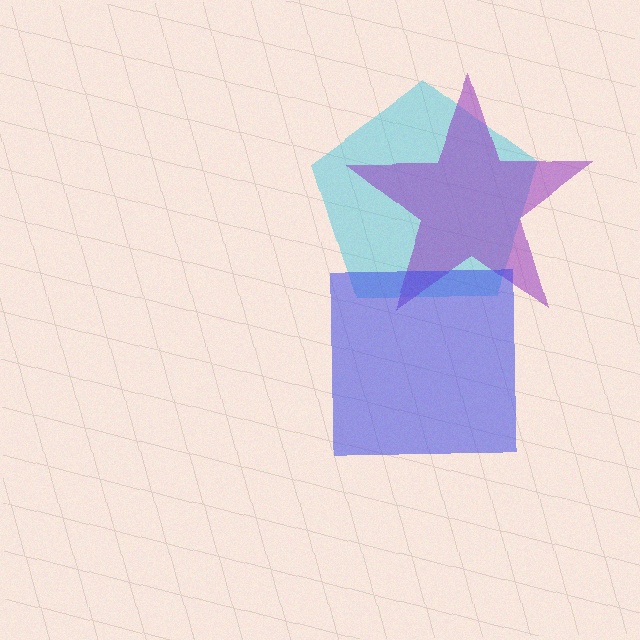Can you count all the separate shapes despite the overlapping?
Yes, there are 3 separate shapes.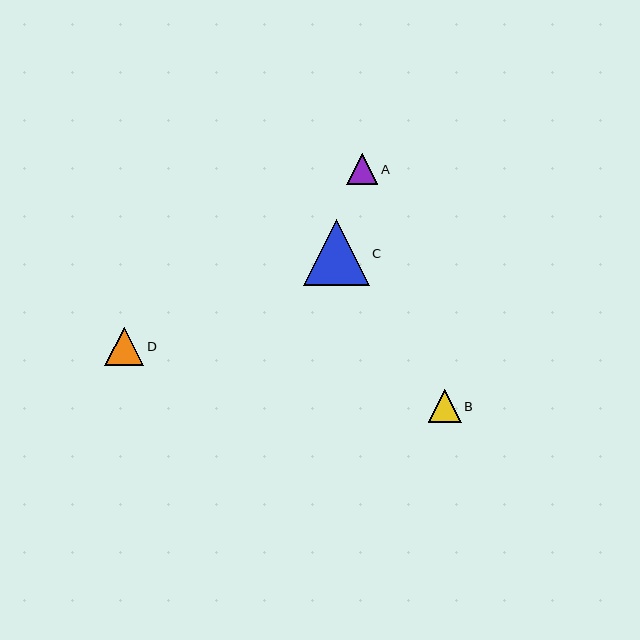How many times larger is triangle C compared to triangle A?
Triangle C is approximately 2.1 times the size of triangle A.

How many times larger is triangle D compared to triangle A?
Triangle D is approximately 1.2 times the size of triangle A.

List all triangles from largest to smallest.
From largest to smallest: C, D, B, A.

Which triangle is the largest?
Triangle C is the largest with a size of approximately 66 pixels.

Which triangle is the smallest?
Triangle A is the smallest with a size of approximately 31 pixels.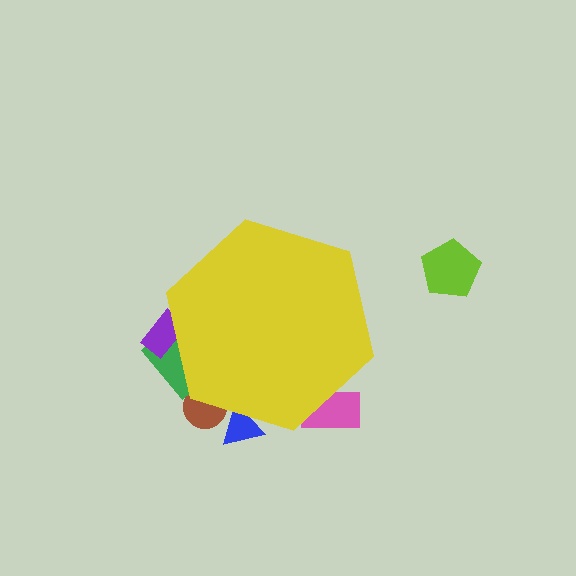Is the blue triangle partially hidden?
Yes, the blue triangle is partially hidden behind the yellow hexagon.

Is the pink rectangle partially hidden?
Yes, the pink rectangle is partially hidden behind the yellow hexagon.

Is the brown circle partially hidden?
Yes, the brown circle is partially hidden behind the yellow hexagon.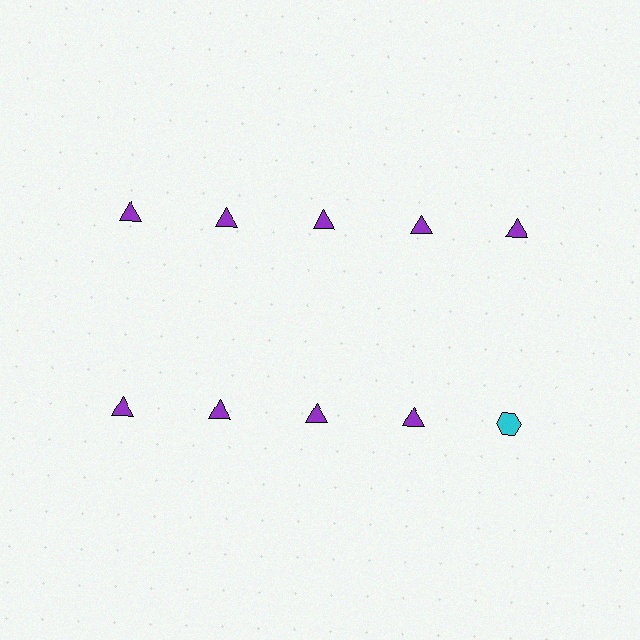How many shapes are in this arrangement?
There are 10 shapes arranged in a grid pattern.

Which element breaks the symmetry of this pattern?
The cyan hexagon in the second row, rightmost column breaks the symmetry. All other shapes are purple triangles.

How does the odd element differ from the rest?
It differs in both color (cyan instead of purple) and shape (hexagon instead of triangle).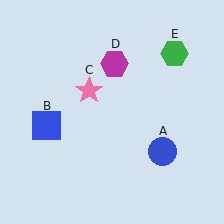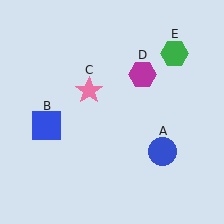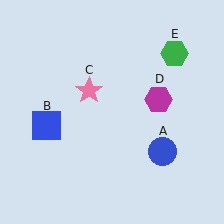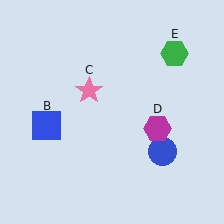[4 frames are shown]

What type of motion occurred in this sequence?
The magenta hexagon (object D) rotated clockwise around the center of the scene.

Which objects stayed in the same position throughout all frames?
Blue circle (object A) and blue square (object B) and pink star (object C) and green hexagon (object E) remained stationary.